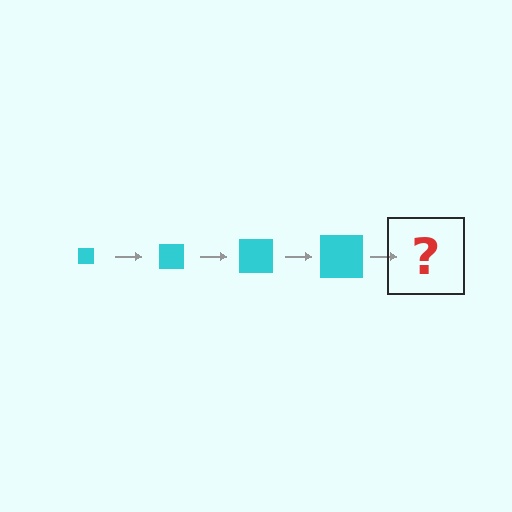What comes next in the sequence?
The next element should be a cyan square, larger than the previous one.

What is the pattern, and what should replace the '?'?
The pattern is that the square gets progressively larger each step. The '?' should be a cyan square, larger than the previous one.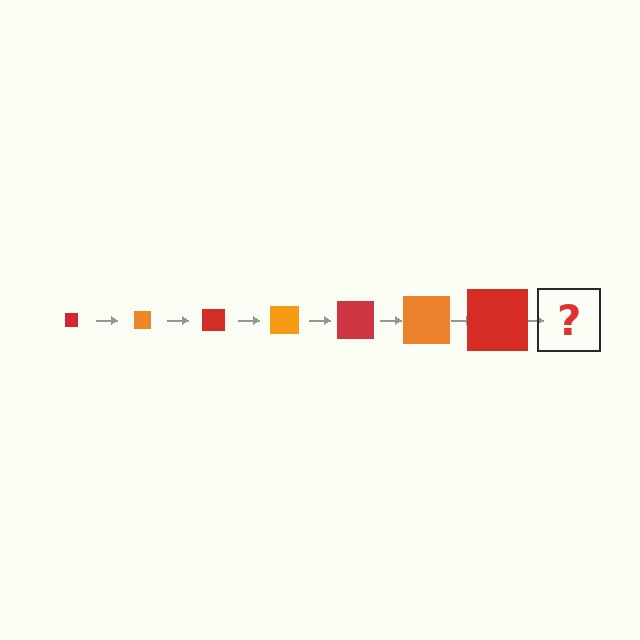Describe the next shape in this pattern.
It should be an orange square, larger than the previous one.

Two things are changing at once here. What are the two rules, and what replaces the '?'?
The two rules are that the square grows larger each step and the color cycles through red and orange. The '?' should be an orange square, larger than the previous one.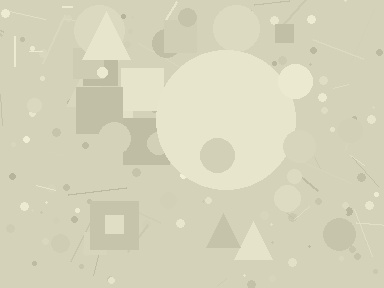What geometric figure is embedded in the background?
A circle is embedded in the background.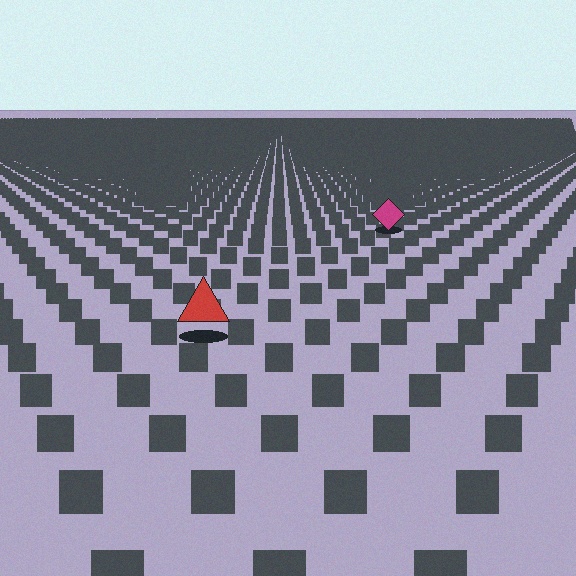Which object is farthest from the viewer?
The magenta diamond is farthest from the viewer. It appears smaller and the ground texture around it is denser.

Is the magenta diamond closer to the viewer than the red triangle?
No. The red triangle is closer — you can tell from the texture gradient: the ground texture is coarser near it.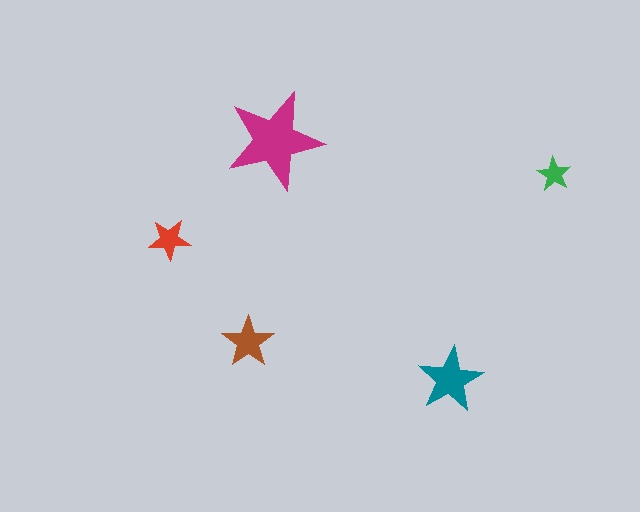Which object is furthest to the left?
The red star is leftmost.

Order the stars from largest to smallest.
the magenta one, the teal one, the brown one, the red one, the green one.